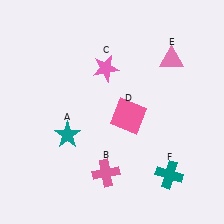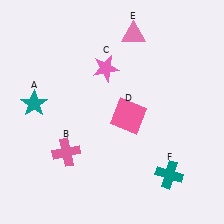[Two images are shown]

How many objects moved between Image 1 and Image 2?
3 objects moved between the two images.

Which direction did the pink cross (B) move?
The pink cross (B) moved left.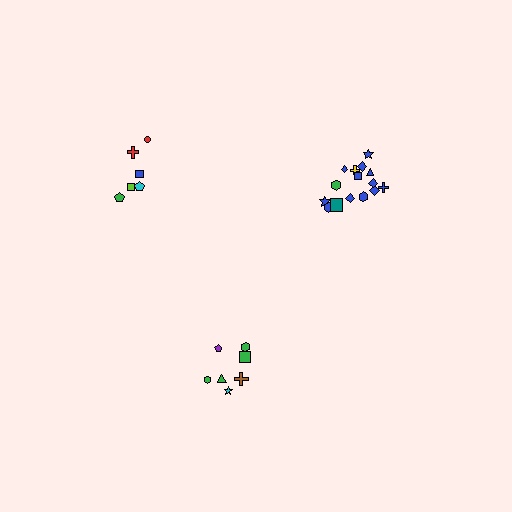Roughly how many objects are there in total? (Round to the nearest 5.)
Roughly 30 objects in total.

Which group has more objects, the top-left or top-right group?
The top-right group.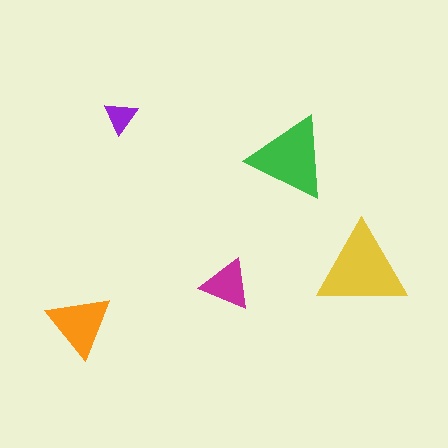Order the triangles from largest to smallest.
the yellow one, the green one, the orange one, the magenta one, the purple one.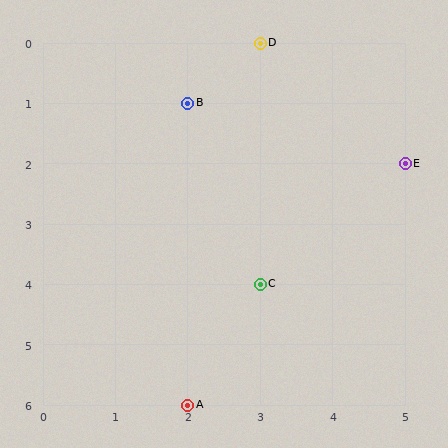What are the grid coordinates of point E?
Point E is at grid coordinates (5, 2).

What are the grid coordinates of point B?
Point B is at grid coordinates (2, 1).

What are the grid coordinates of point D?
Point D is at grid coordinates (3, 0).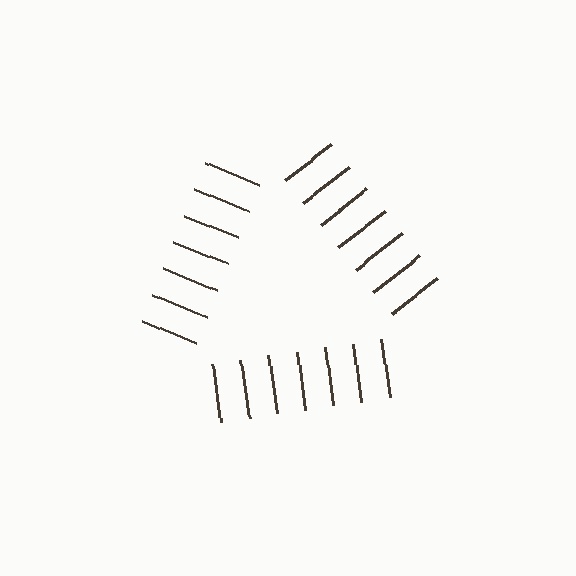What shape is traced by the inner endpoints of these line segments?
An illusory triangle — the line segments terminate on its edges but no continuous stroke is drawn.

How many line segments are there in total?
21 — 7 along each of the 3 edges.